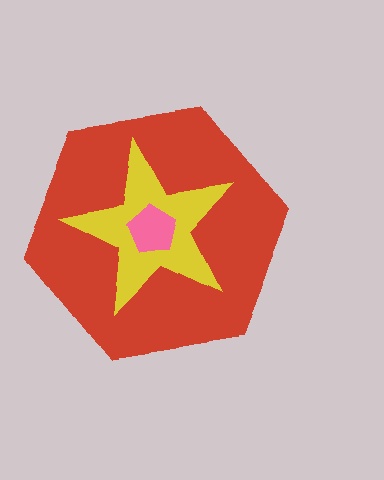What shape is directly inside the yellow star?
The pink pentagon.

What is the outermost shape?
The red hexagon.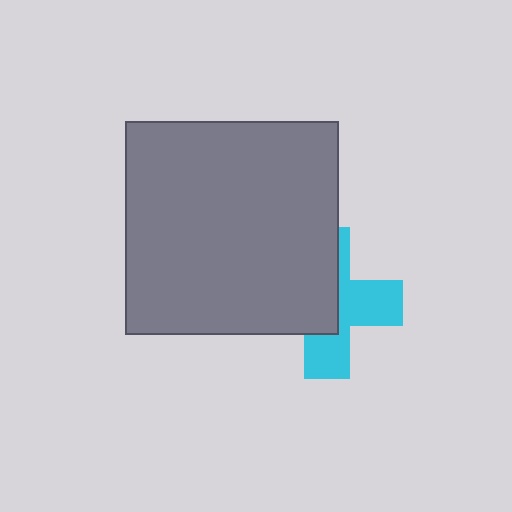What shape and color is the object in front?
The object in front is a gray square.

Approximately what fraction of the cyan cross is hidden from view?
Roughly 53% of the cyan cross is hidden behind the gray square.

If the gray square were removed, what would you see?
You would see the complete cyan cross.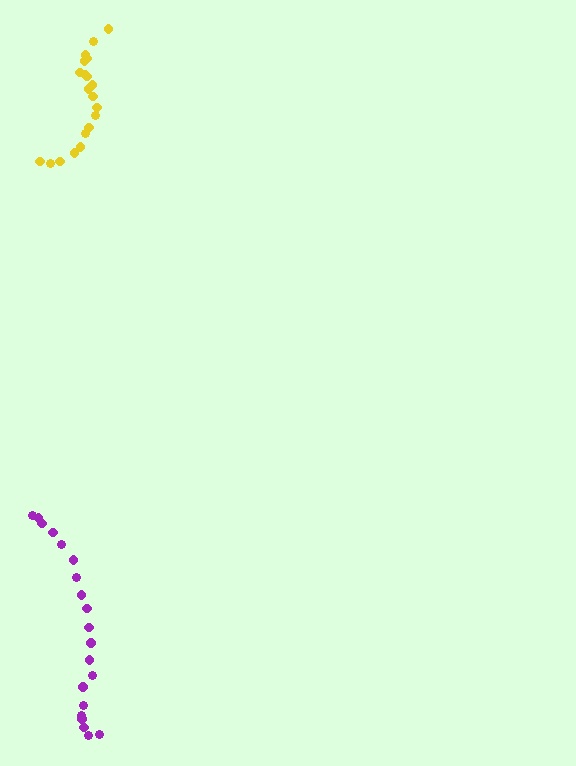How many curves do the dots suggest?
There are 2 distinct paths.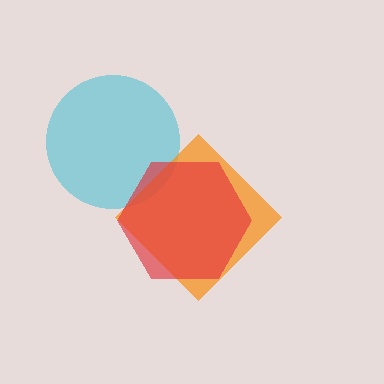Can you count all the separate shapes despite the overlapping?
Yes, there are 3 separate shapes.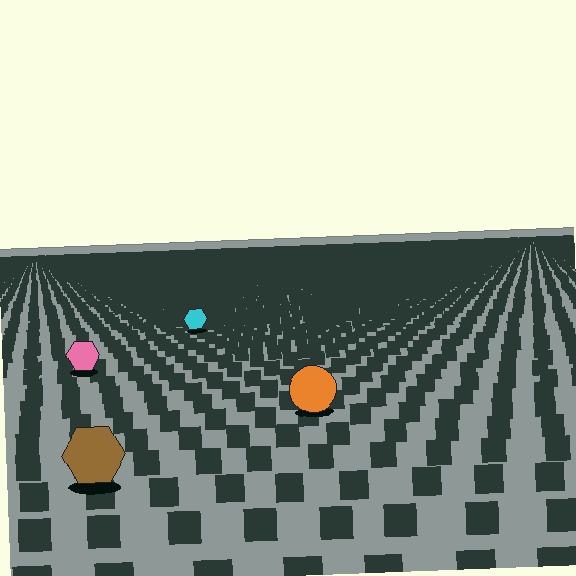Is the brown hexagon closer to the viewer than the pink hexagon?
Yes. The brown hexagon is closer — you can tell from the texture gradient: the ground texture is coarser near it.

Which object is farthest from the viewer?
The cyan hexagon is farthest from the viewer. It appears smaller and the ground texture around it is denser.